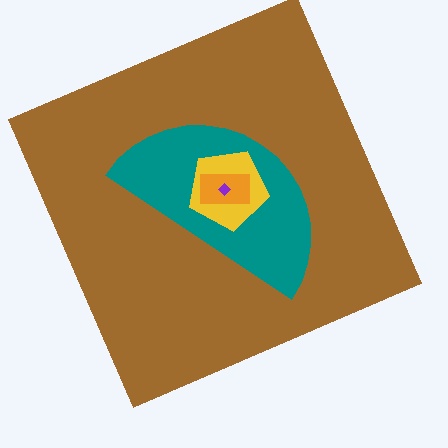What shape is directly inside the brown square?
The teal semicircle.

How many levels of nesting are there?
5.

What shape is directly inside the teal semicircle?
The yellow pentagon.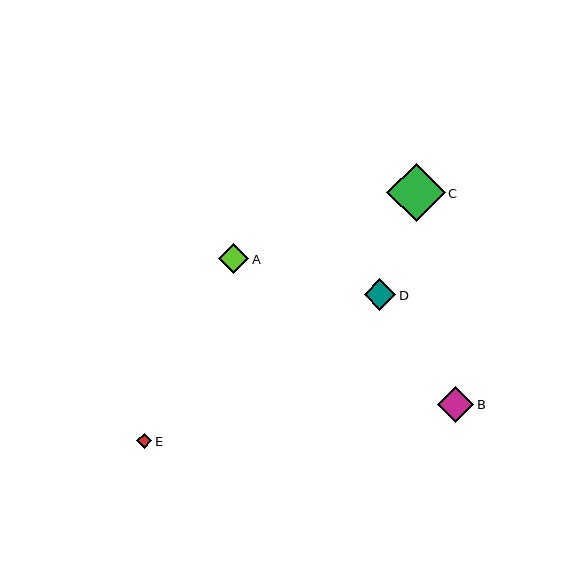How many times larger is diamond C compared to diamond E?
Diamond C is approximately 3.7 times the size of diamond E.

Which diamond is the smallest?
Diamond E is the smallest with a size of approximately 16 pixels.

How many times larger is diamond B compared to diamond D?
Diamond B is approximately 1.2 times the size of diamond D.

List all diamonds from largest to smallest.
From largest to smallest: C, B, D, A, E.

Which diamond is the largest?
Diamond C is the largest with a size of approximately 58 pixels.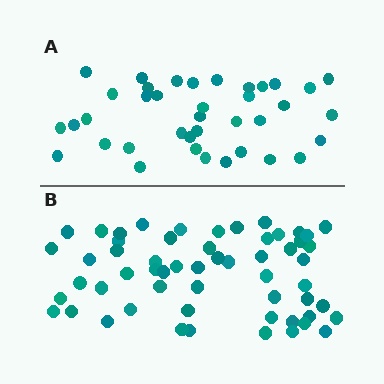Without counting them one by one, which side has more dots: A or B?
Region B (the bottom region) has more dots.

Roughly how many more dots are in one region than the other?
Region B has approximately 20 more dots than region A.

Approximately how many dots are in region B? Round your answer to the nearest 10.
About 60 dots. (The exact count is 57, which rounds to 60.)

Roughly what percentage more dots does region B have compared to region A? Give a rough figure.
About 50% more.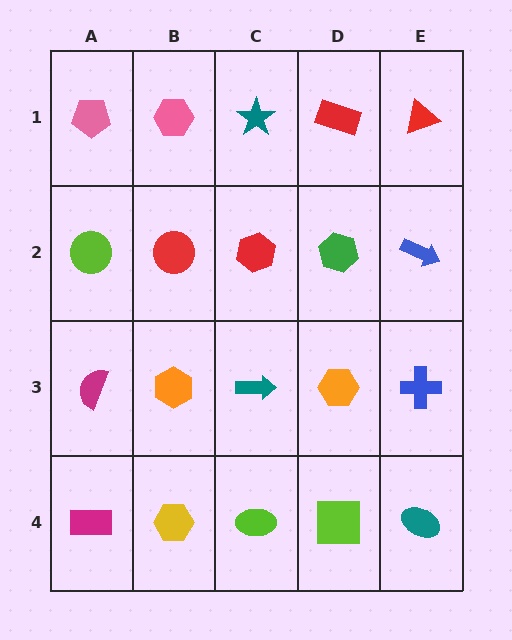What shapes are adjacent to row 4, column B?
An orange hexagon (row 3, column B), a magenta rectangle (row 4, column A), a lime ellipse (row 4, column C).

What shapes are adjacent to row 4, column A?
A magenta semicircle (row 3, column A), a yellow hexagon (row 4, column B).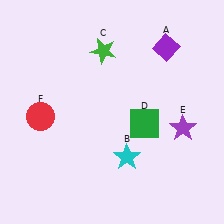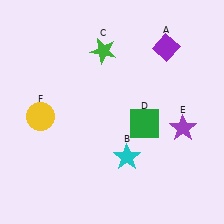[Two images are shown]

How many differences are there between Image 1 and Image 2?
There is 1 difference between the two images.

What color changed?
The circle (F) changed from red in Image 1 to yellow in Image 2.